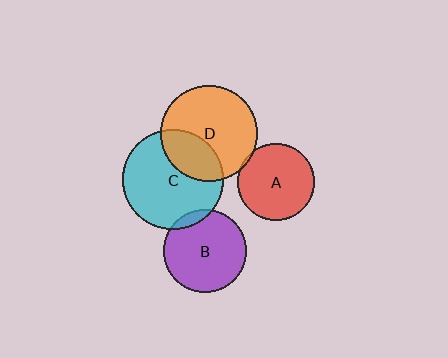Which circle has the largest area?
Circle C (cyan).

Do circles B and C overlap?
Yes.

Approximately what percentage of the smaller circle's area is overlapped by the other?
Approximately 10%.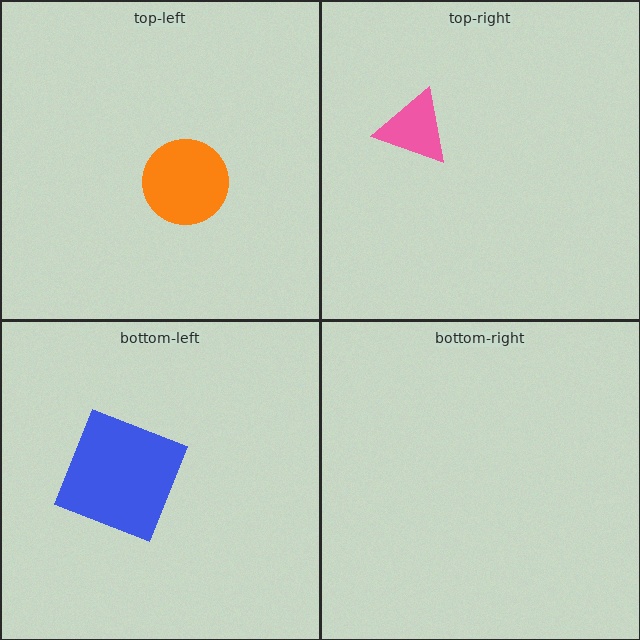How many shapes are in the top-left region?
1.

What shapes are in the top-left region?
The orange circle.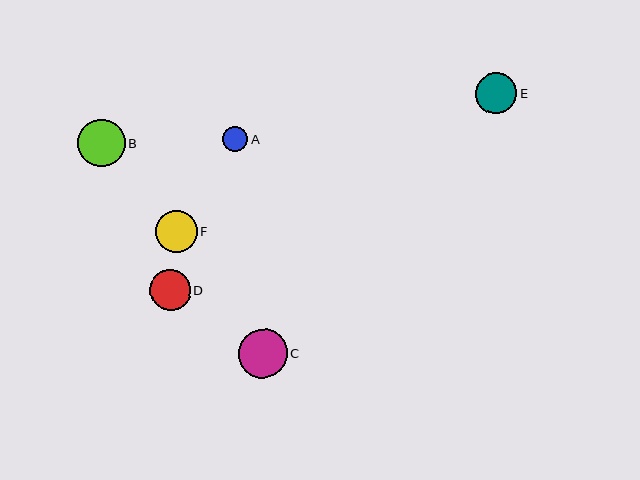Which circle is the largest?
Circle C is the largest with a size of approximately 49 pixels.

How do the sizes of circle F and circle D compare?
Circle F and circle D are approximately the same size.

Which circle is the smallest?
Circle A is the smallest with a size of approximately 26 pixels.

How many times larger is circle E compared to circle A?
Circle E is approximately 1.6 times the size of circle A.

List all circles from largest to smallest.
From largest to smallest: C, B, F, D, E, A.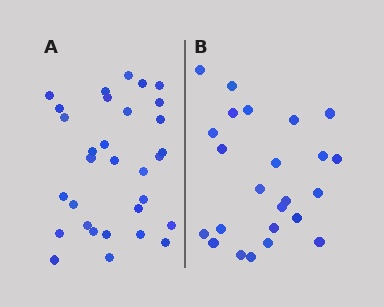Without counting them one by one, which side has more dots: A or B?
Region A (the left region) has more dots.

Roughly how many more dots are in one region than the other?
Region A has roughly 8 or so more dots than region B.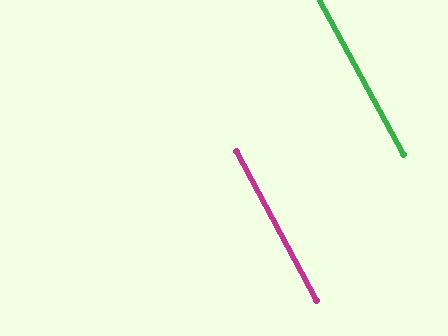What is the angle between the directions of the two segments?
Approximately 0 degrees.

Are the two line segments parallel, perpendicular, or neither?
Parallel — their directions differ by only 0.1°.